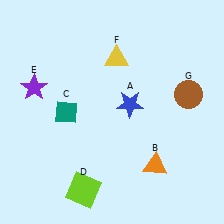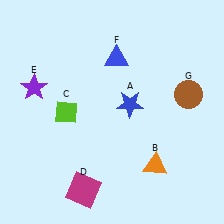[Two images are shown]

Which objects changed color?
C changed from teal to lime. D changed from lime to magenta. F changed from yellow to blue.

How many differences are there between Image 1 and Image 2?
There are 3 differences between the two images.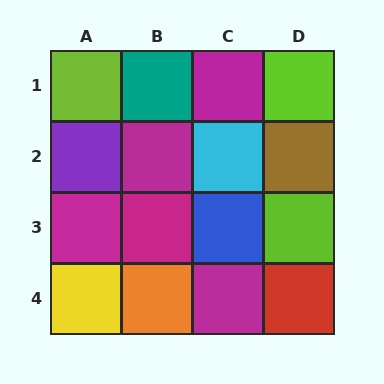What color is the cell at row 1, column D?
Lime.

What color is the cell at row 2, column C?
Cyan.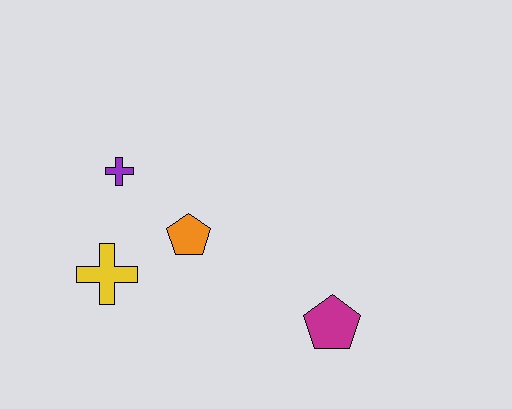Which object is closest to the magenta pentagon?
The orange pentagon is closest to the magenta pentagon.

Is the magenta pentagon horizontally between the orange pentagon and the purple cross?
No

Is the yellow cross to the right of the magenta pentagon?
No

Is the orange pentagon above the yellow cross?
Yes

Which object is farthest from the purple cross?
The magenta pentagon is farthest from the purple cross.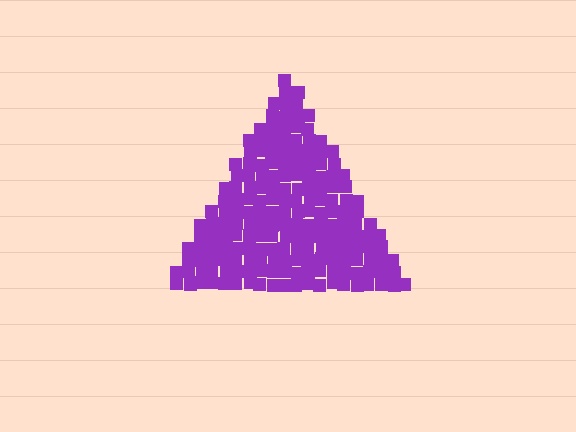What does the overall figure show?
The overall figure shows a triangle.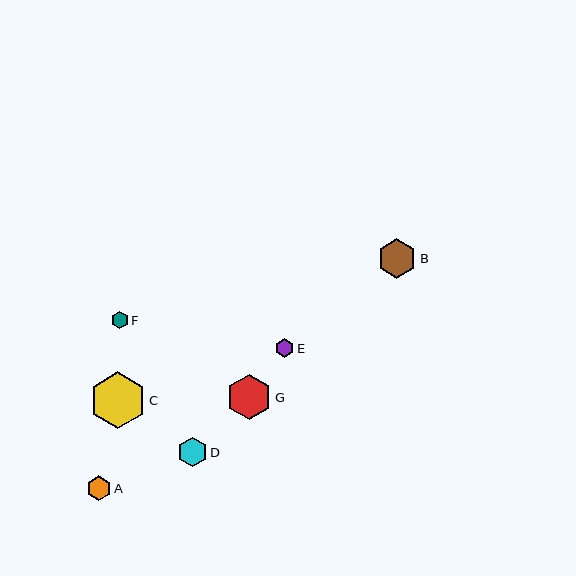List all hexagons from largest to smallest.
From largest to smallest: C, G, B, D, A, E, F.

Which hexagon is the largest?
Hexagon C is the largest with a size of approximately 56 pixels.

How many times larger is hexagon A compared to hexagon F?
Hexagon A is approximately 1.5 times the size of hexagon F.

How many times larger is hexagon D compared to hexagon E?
Hexagon D is approximately 1.6 times the size of hexagon E.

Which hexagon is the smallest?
Hexagon F is the smallest with a size of approximately 17 pixels.